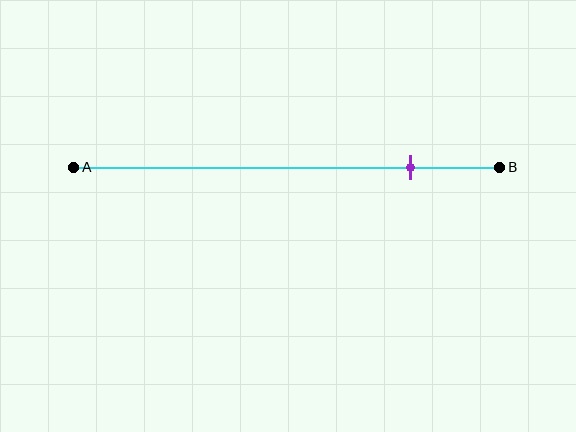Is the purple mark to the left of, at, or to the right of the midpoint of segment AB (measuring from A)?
The purple mark is to the right of the midpoint of segment AB.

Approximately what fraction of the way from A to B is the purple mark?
The purple mark is approximately 80% of the way from A to B.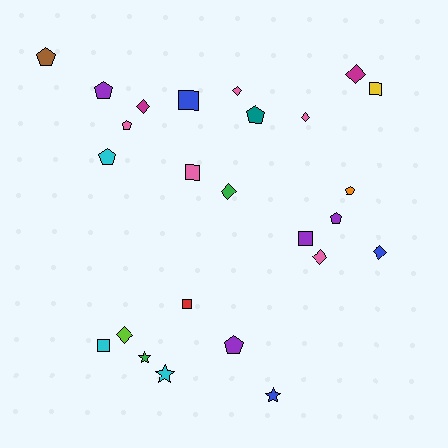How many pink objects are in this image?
There are 5 pink objects.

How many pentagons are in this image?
There are 8 pentagons.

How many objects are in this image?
There are 25 objects.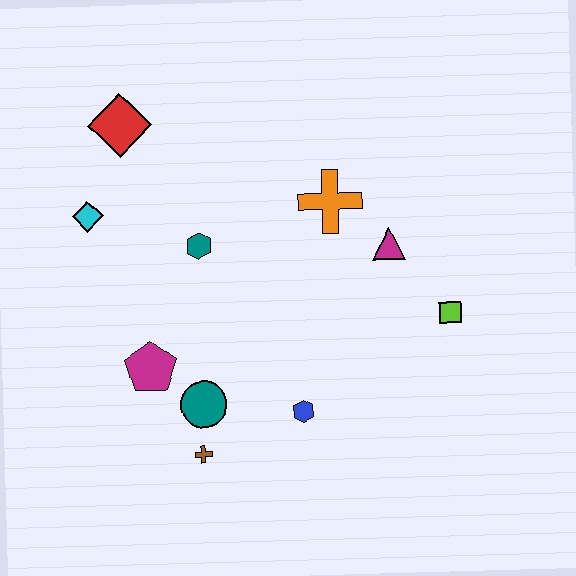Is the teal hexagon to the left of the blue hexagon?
Yes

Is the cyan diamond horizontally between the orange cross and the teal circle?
No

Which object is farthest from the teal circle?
The red diamond is farthest from the teal circle.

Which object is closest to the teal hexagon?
The cyan diamond is closest to the teal hexagon.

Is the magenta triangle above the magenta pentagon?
Yes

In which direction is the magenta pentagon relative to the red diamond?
The magenta pentagon is below the red diamond.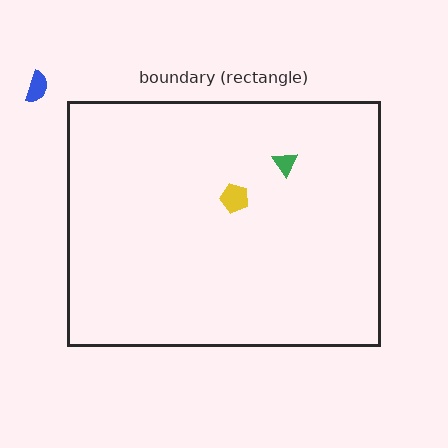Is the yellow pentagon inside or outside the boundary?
Inside.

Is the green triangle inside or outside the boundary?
Inside.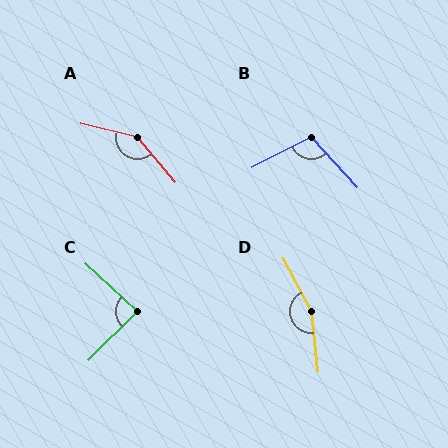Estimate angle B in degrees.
Approximately 105 degrees.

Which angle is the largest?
D, at approximately 159 degrees.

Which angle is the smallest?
C, at approximately 88 degrees.